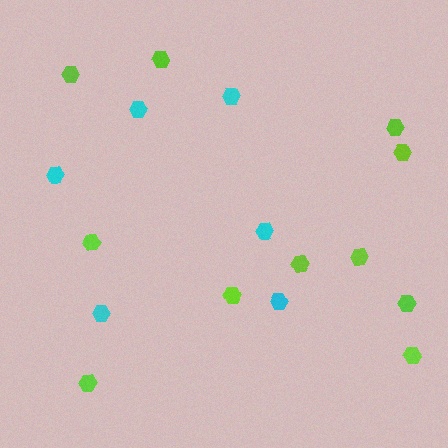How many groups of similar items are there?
There are 2 groups: one group of cyan hexagons (6) and one group of lime hexagons (11).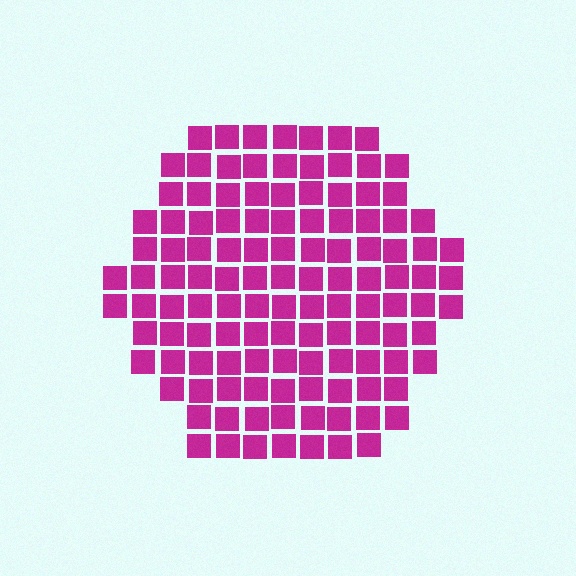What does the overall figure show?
The overall figure shows a hexagon.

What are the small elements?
The small elements are squares.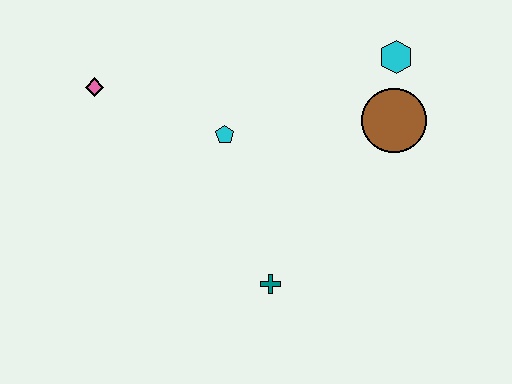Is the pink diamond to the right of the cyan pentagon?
No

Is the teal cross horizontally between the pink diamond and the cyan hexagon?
Yes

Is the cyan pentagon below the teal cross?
No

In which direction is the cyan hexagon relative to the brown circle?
The cyan hexagon is above the brown circle.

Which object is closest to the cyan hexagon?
The brown circle is closest to the cyan hexagon.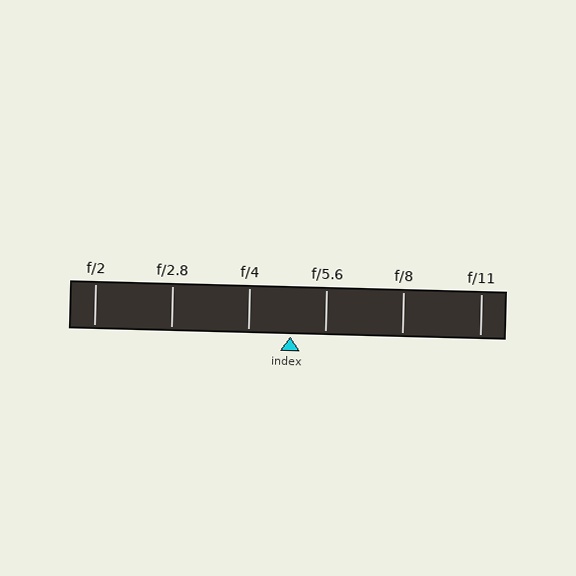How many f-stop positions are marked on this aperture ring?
There are 6 f-stop positions marked.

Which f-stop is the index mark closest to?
The index mark is closest to f/5.6.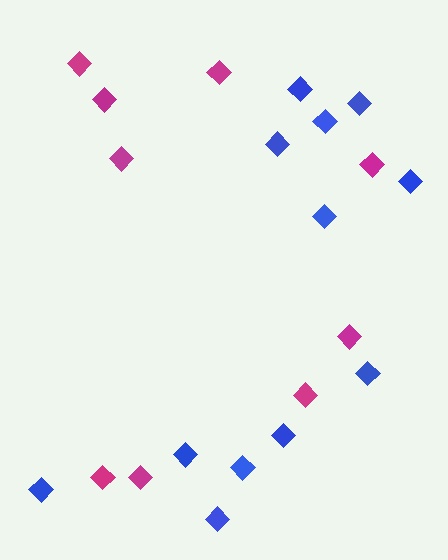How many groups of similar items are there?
There are 2 groups: one group of blue diamonds (12) and one group of magenta diamonds (9).